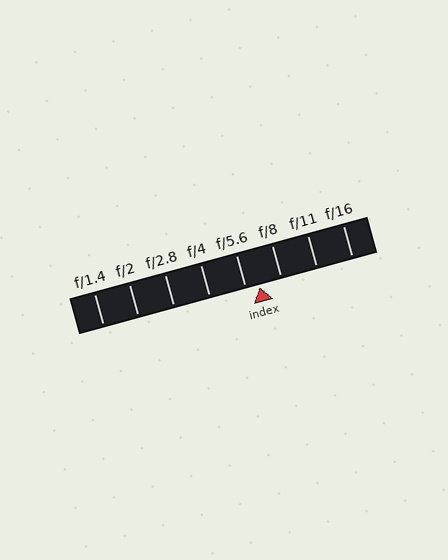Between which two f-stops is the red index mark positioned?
The index mark is between f/5.6 and f/8.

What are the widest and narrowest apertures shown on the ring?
The widest aperture shown is f/1.4 and the narrowest is f/16.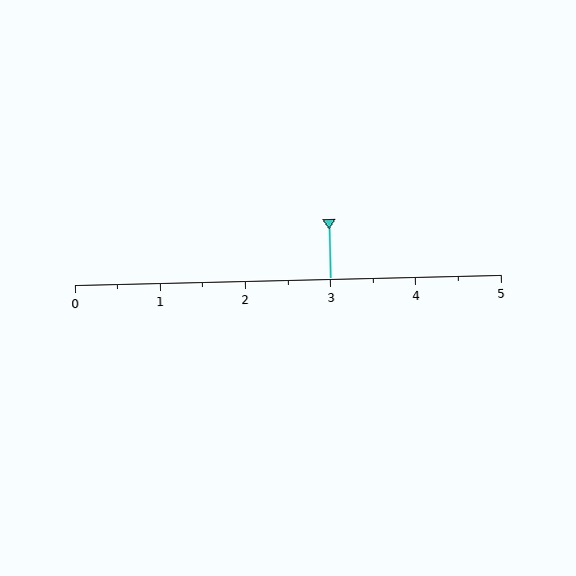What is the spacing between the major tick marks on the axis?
The major ticks are spaced 1 apart.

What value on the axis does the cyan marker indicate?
The marker indicates approximately 3.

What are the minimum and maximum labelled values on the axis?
The axis runs from 0 to 5.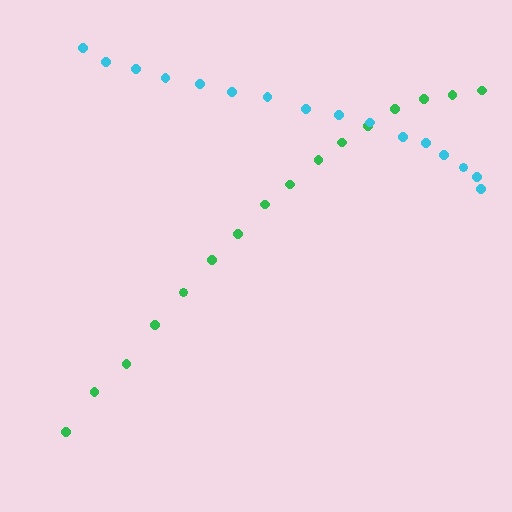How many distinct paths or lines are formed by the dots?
There are 2 distinct paths.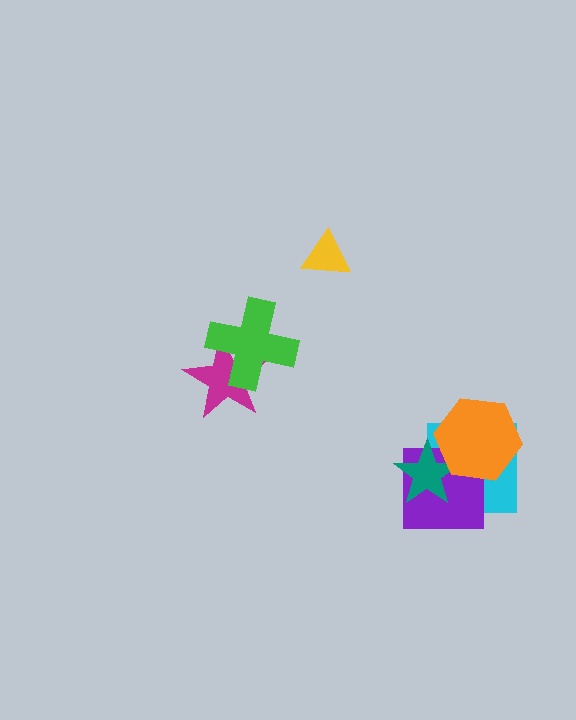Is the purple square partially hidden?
Yes, it is partially covered by another shape.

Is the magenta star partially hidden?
Yes, it is partially covered by another shape.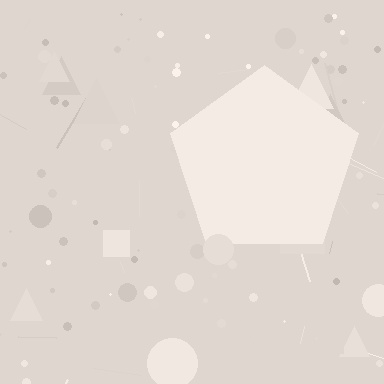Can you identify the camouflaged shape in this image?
The camouflaged shape is a pentagon.